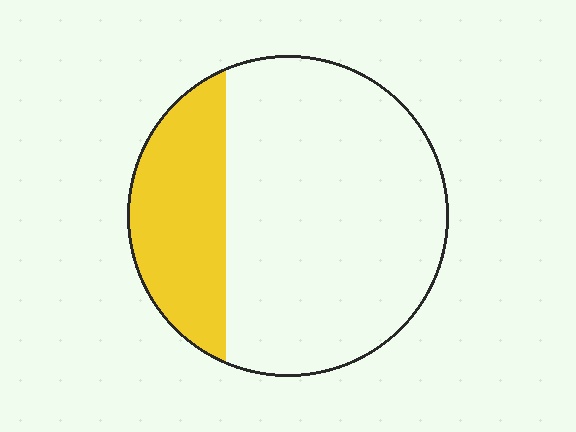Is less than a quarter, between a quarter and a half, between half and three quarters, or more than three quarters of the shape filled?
Between a quarter and a half.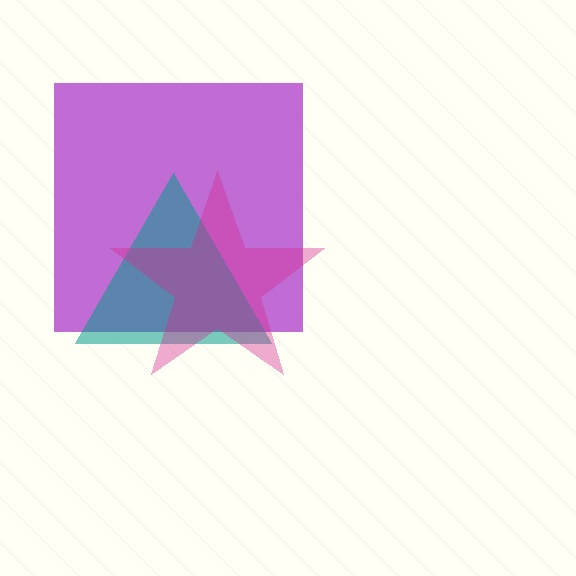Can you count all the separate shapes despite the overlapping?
Yes, there are 3 separate shapes.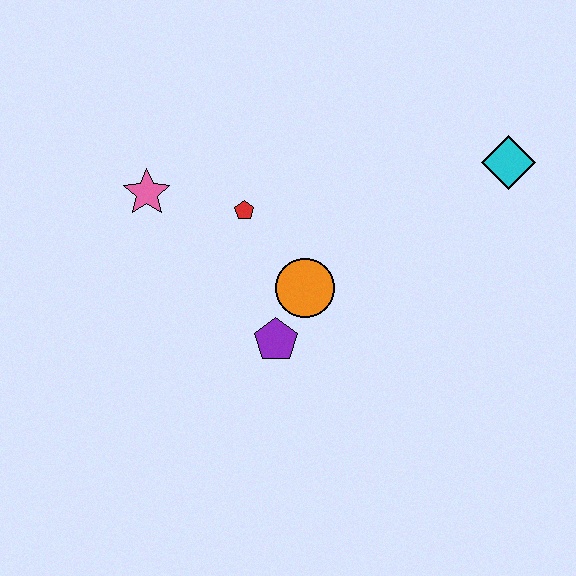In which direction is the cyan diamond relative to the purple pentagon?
The cyan diamond is to the right of the purple pentagon.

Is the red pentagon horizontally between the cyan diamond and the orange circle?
No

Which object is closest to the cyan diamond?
The orange circle is closest to the cyan diamond.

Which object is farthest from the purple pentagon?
The cyan diamond is farthest from the purple pentagon.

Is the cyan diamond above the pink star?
Yes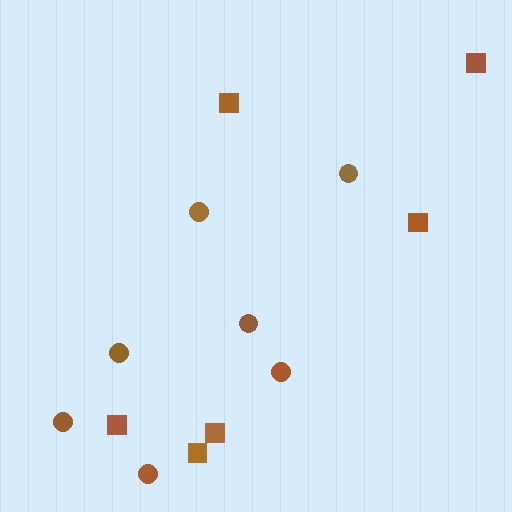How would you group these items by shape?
There are 2 groups: one group of squares (6) and one group of circles (7).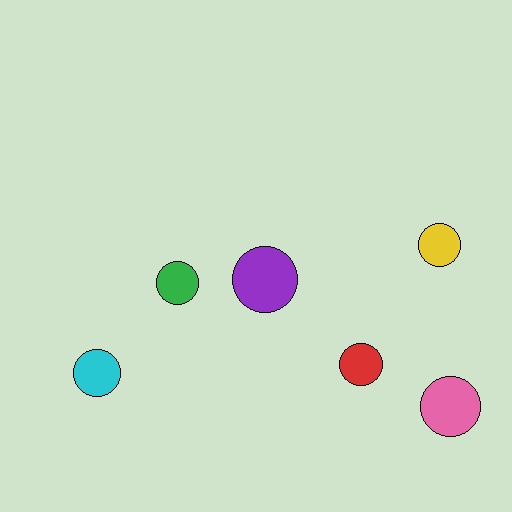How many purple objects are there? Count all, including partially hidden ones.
There is 1 purple object.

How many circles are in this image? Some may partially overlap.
There are 6 circles.